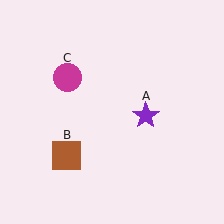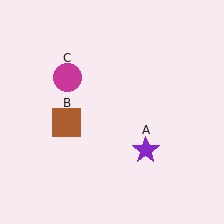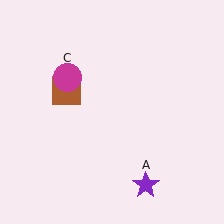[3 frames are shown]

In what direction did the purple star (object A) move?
The purple star (object A) moved down.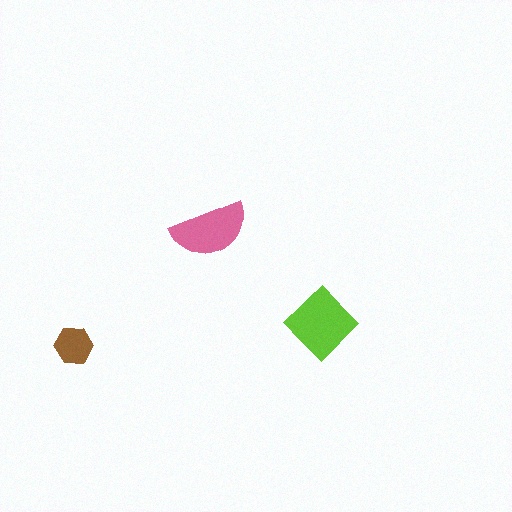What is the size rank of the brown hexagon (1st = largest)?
3rd.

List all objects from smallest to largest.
The brown hexagon, the pink semicircle, the lime diamond.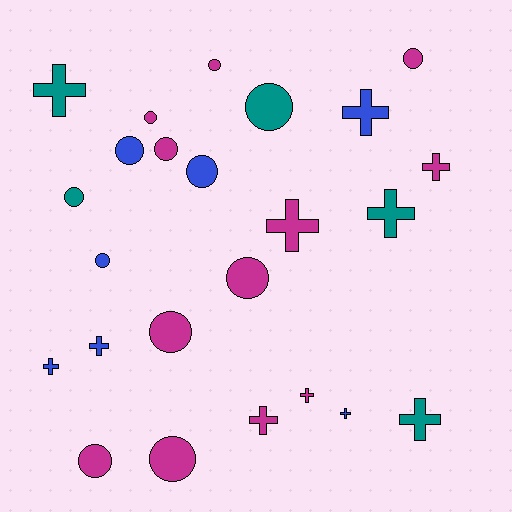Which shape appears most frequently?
Circle, with 13 objects.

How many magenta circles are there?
There are 8 magenta circles.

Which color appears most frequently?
Magenta, with 12 objects.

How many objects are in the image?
There are 24 objects.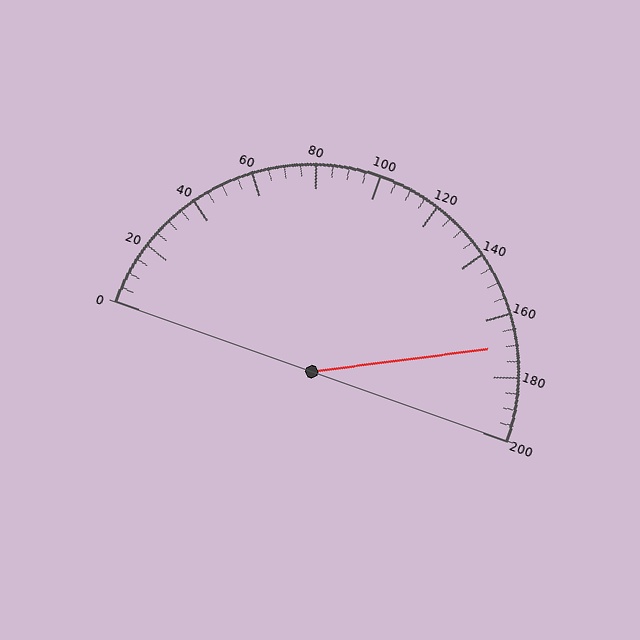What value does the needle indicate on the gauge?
The needle indicates approximately 170.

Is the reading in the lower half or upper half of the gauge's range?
The reading is in the upper half of the range (0 to 200).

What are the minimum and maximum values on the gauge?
The gauge ranges from 0 to 200.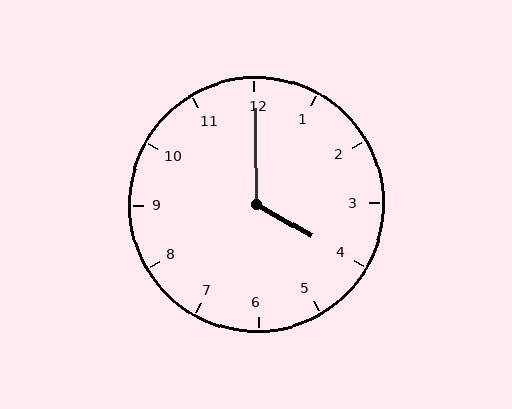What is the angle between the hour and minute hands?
Approximately 120 degrees.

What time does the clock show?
4:00.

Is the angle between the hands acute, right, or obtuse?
It is obtuse.